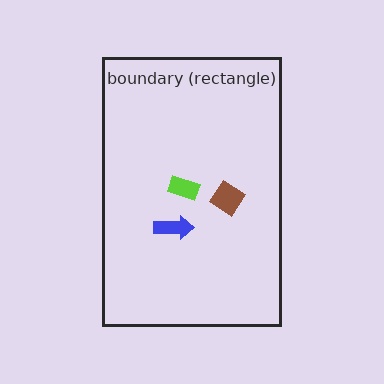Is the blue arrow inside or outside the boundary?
Inside.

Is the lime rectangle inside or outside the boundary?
Inside.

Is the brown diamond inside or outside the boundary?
Inside.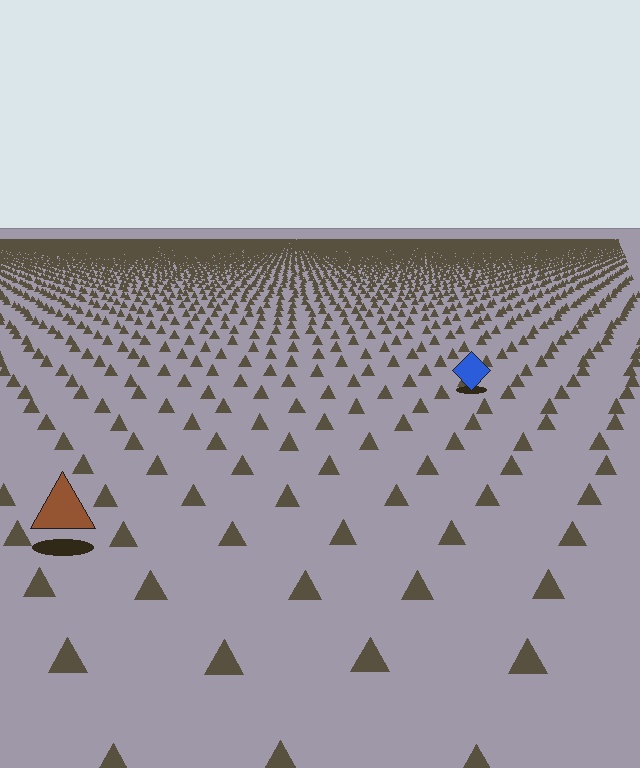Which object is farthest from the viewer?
The blue diamond is farthest from the viewer. It appears smaller and the ground texture around it is denser.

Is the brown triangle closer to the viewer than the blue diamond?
Yes. The brown triangle is closer — you can tell from the texture gradient: the ground texture is coarser near it.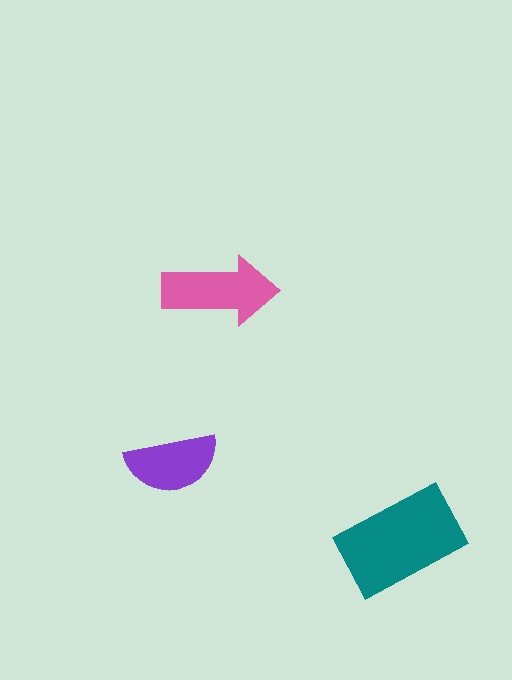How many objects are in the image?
There are 3 objects in the image.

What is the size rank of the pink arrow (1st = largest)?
2nd.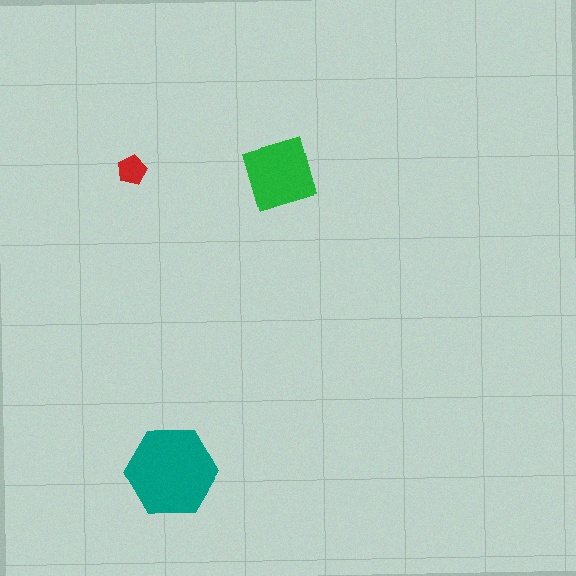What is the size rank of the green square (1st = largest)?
2nd.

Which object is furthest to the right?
The green square is rightmost.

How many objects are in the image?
There are 3 objects in the image.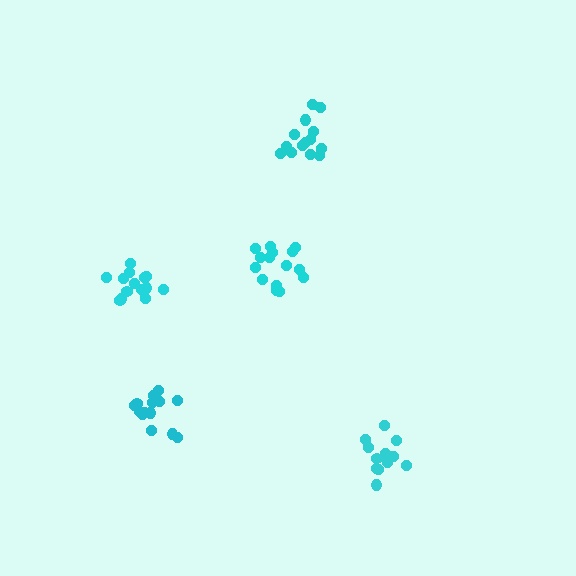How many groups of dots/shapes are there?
There are 5 groups.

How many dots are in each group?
Group 1: 12 dots, Group 2: 15 dots, Group 3: 15 dots, Group 4: 15 dots, Group 5: 14 dots (71 total).